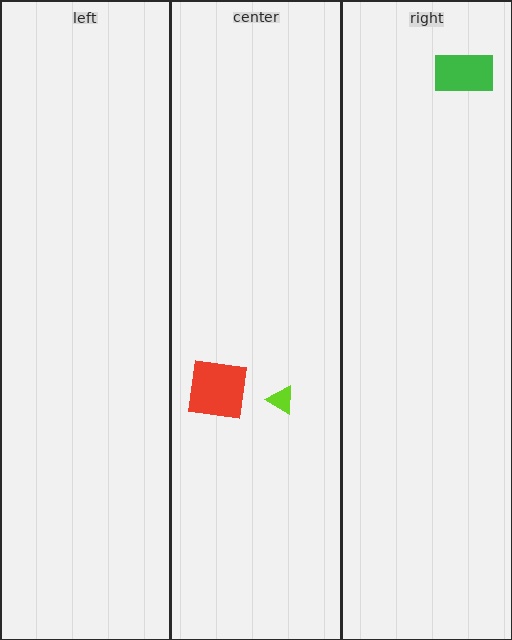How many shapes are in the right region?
1.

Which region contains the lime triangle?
The center region.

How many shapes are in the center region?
2.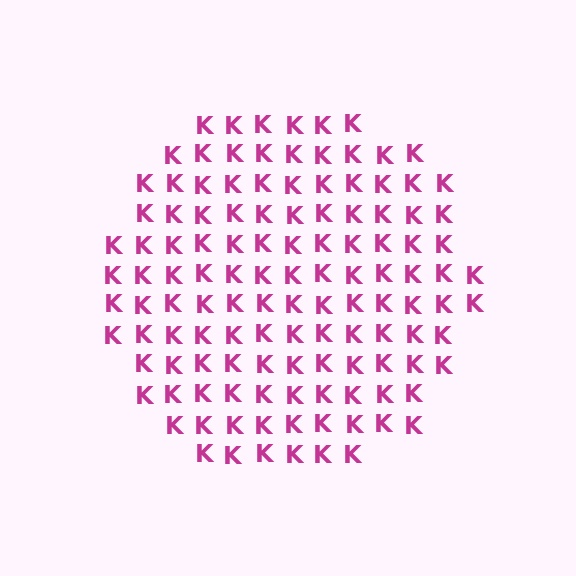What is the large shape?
The large shape is a circle.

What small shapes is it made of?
It is made of small letter K's.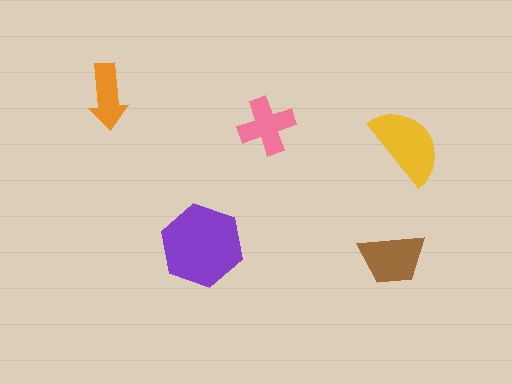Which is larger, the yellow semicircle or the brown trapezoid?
The yellow semicircle.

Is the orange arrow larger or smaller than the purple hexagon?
Smaller.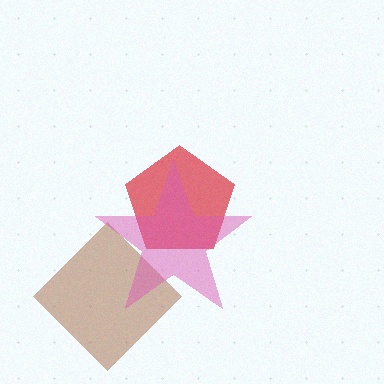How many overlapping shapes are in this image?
There are 3 overlapping shapes in the image.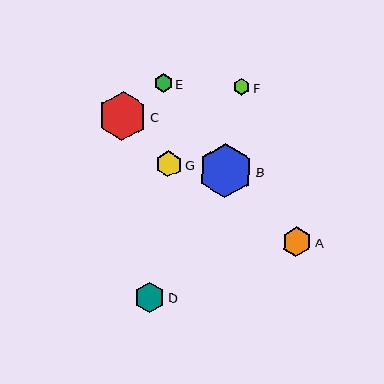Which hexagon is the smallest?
Hexagon F is the smallest with a size of approximately 17 pixels.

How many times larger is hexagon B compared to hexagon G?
Hexagon B is approximately 2.0 times the size of hexagon G.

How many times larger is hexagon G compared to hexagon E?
Hexagon G is approximately 1.4 times the size of hexagon E.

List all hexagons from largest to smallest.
From largest to smallest: B, C, D, A, G, E, F.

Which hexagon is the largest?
Hexagon B is the largest with a size of approximately 54 pixels.